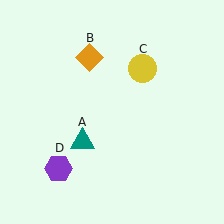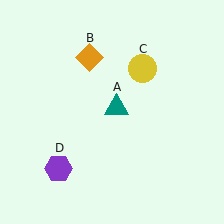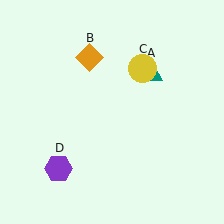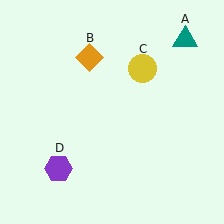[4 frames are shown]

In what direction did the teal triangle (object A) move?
The teal triangle (object A) moved up and to the right.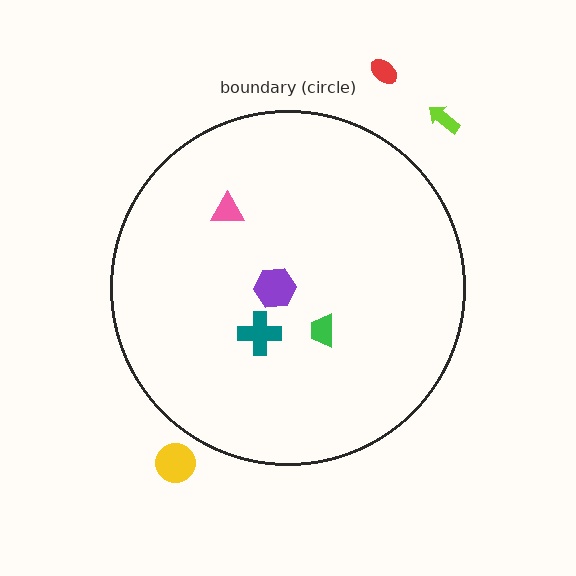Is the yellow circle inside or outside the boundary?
Outside.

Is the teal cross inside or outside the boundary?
Inside.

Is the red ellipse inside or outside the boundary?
Outside.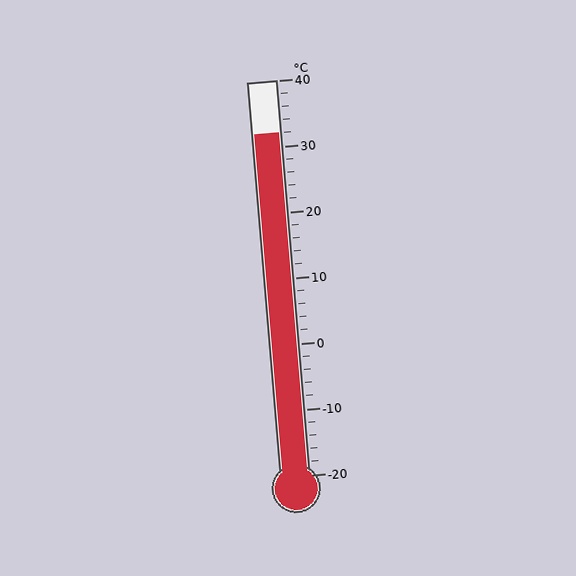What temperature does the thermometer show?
The thermometer shows approximately 32°C.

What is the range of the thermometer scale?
The thermometer scale ranges from -20°C to 40°C.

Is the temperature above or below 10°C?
The temperature is above 10°C.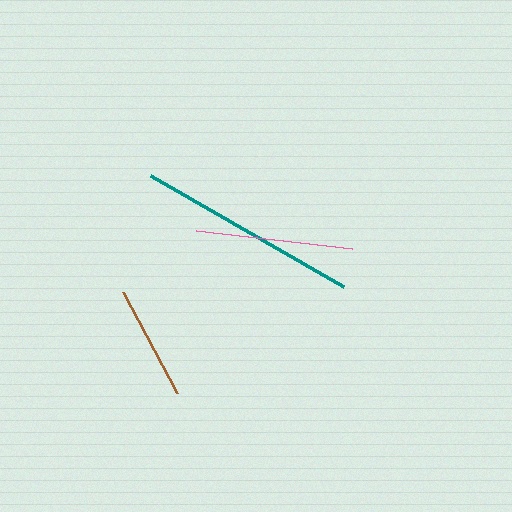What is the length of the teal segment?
The teal segment is approximately 223 pixels long.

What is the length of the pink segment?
The pink segment is approximately 158 pixels long.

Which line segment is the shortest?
The brown line is the shortest at approximately 114 pixels.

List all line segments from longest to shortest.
From longest to shortest: teal, pink, brown.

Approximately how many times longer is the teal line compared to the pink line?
The teal line is approximately 1.4 times the length of the pink line.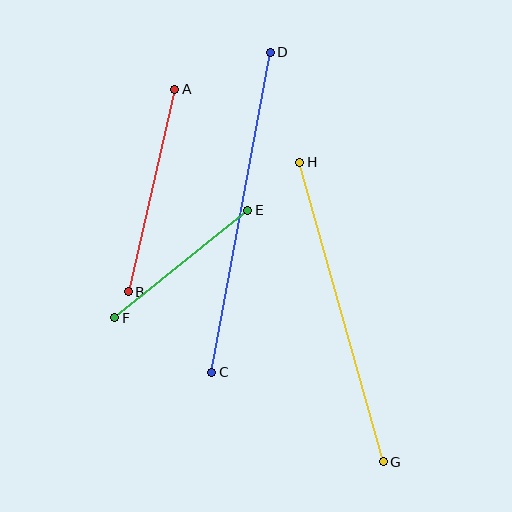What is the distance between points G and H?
The distance is approximately 311 pixels.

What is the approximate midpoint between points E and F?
The midpoint is at approximately (181, 264) pixels.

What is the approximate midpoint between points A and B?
The midpoint is at approximately (152, 190) pixels.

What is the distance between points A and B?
The distance is approximately 208 pixels.